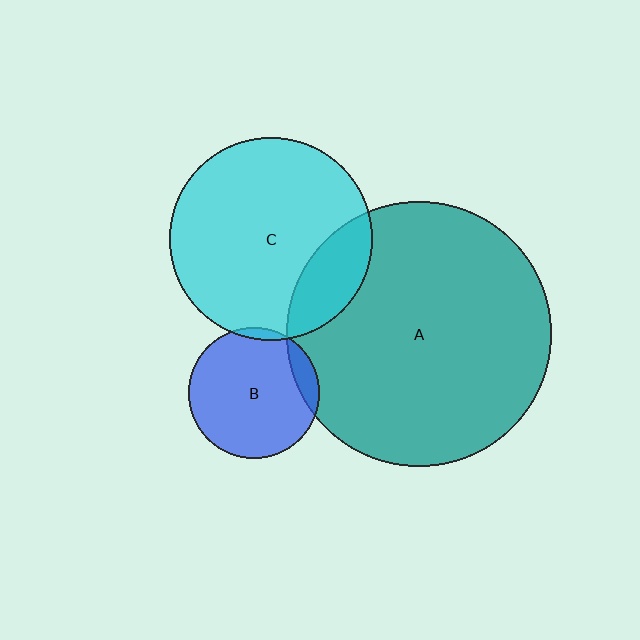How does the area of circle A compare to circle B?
Approximately 4.1 times.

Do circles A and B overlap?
Yes.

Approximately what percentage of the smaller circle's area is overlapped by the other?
Approximately 10%.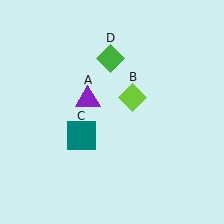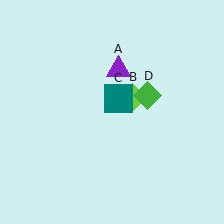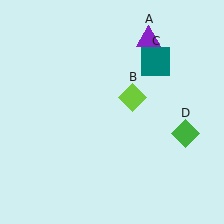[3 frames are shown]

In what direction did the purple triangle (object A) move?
The purple triangle (object A) moved up and to the right.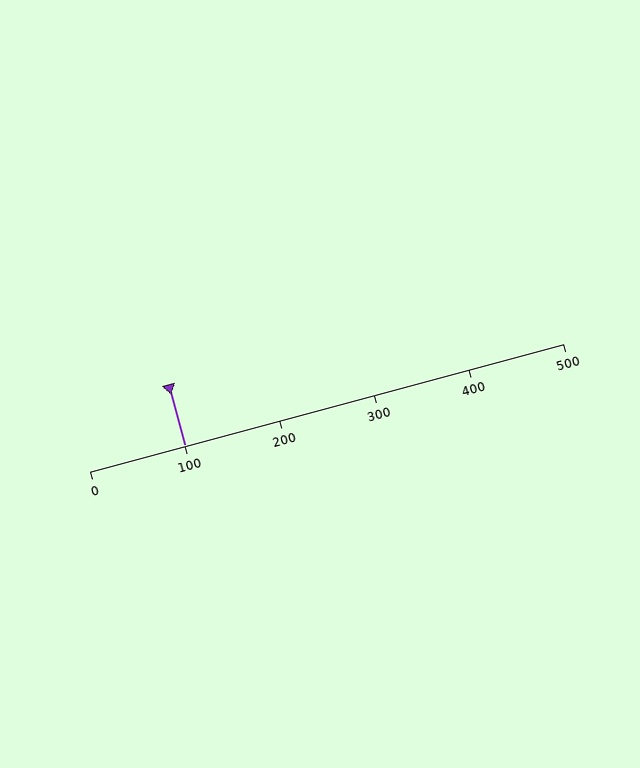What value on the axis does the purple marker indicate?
The marker indicates approximately 100.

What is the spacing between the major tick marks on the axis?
The major ticks are spaced 100 apart.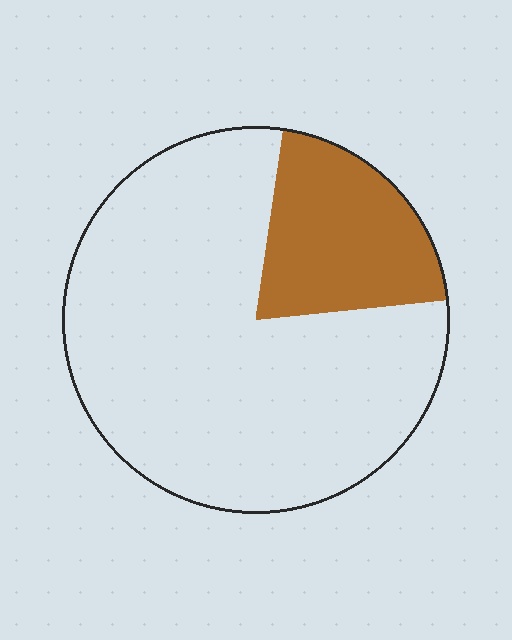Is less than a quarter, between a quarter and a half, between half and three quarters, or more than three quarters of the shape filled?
Less than a quarter.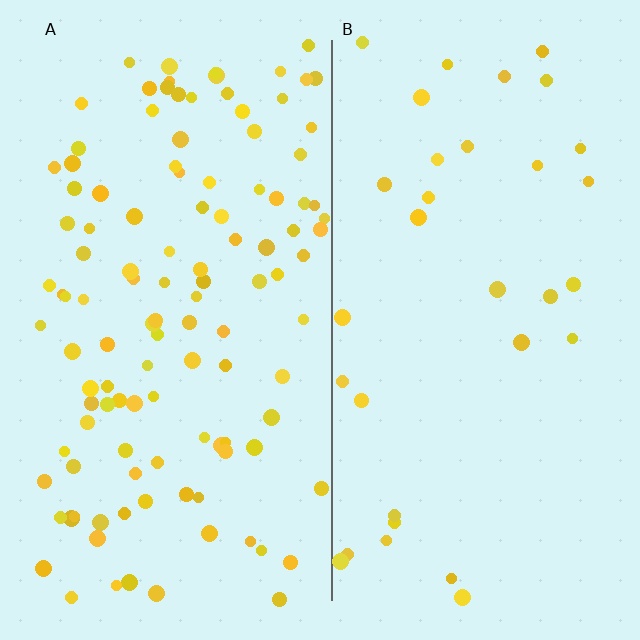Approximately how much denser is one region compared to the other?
Approximately 3.5× — region A over region B.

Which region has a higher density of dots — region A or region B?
A (the left).